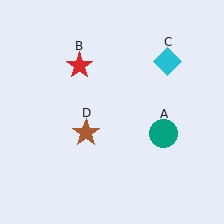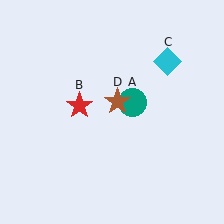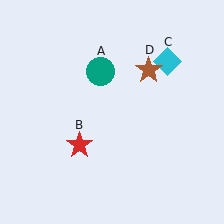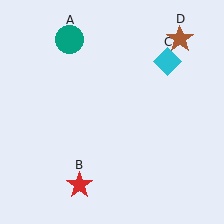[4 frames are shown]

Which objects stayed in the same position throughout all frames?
Cyan diamond (object C) remained stationary.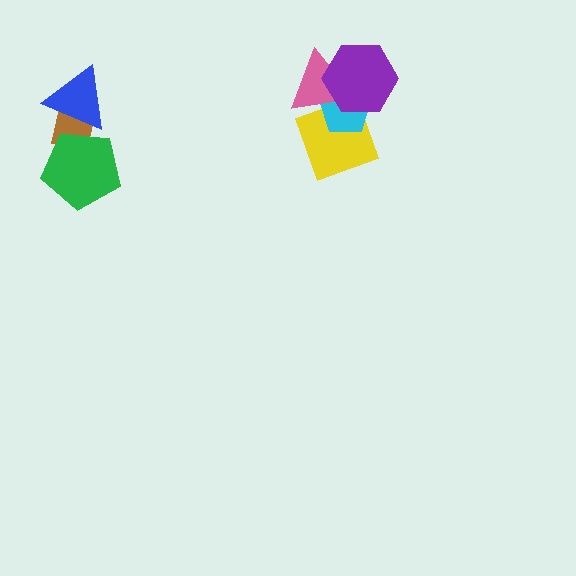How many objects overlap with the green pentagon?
2 objects overlap with the green pentagon.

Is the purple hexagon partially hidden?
No, no other shape covers it.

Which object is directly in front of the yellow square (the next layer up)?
The cyan pentagon is directly in front of the yellow square.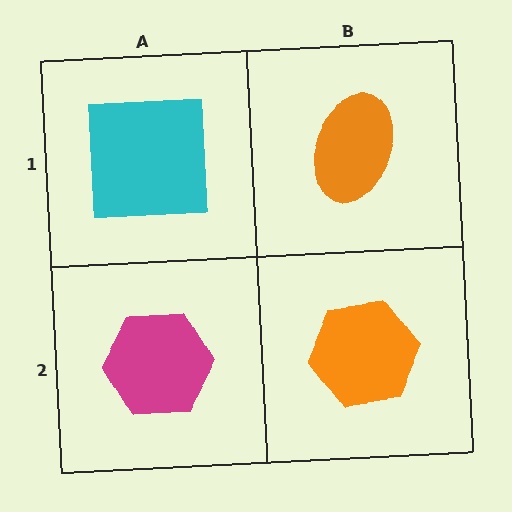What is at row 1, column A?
A cyan square.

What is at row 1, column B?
An orange ellipse.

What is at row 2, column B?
An orange hexagon.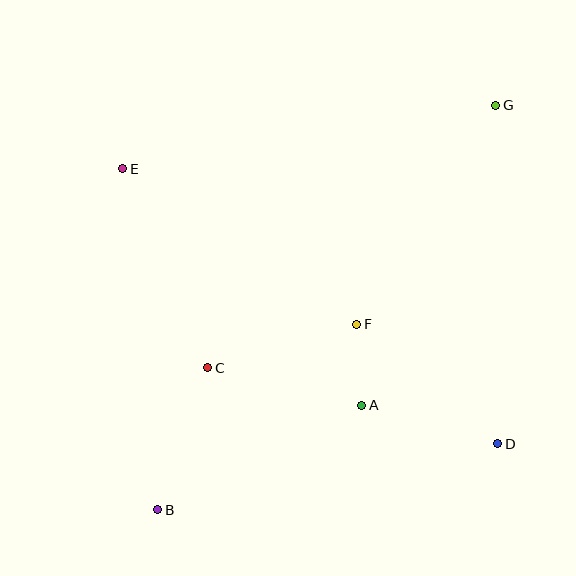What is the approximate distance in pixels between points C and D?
The distance between C and D is approximately 300 pixels.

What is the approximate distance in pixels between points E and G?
The distance between E and G is approximately 378 pixels.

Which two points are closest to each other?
Points A and F are closest to each other.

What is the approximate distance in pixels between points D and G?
The distance between D and G is approximately 339 pixels.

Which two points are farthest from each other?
Points B and G are farthest from each other.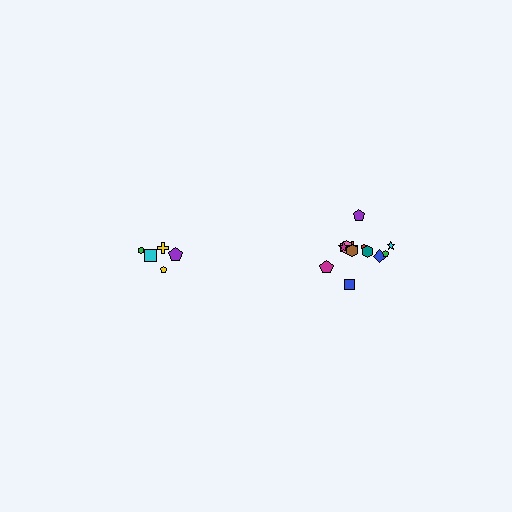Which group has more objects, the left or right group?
The right group.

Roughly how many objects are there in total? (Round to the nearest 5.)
Roughly 15 objects in total.